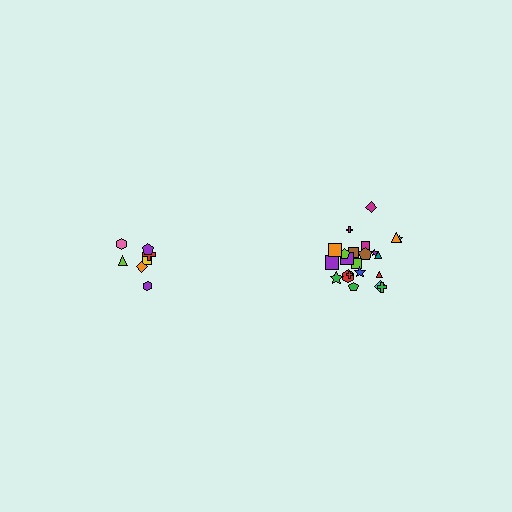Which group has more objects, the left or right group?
The right group.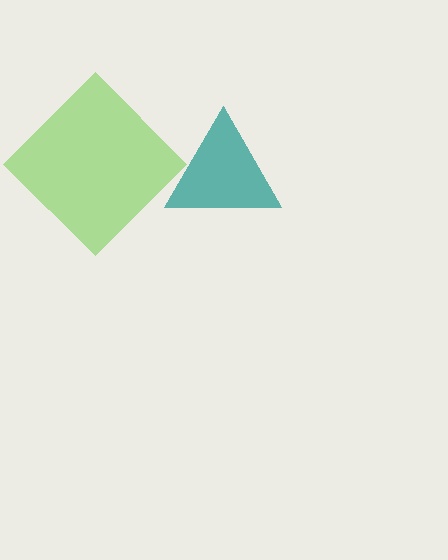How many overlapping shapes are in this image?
There are 2 overlapping shapes in the image.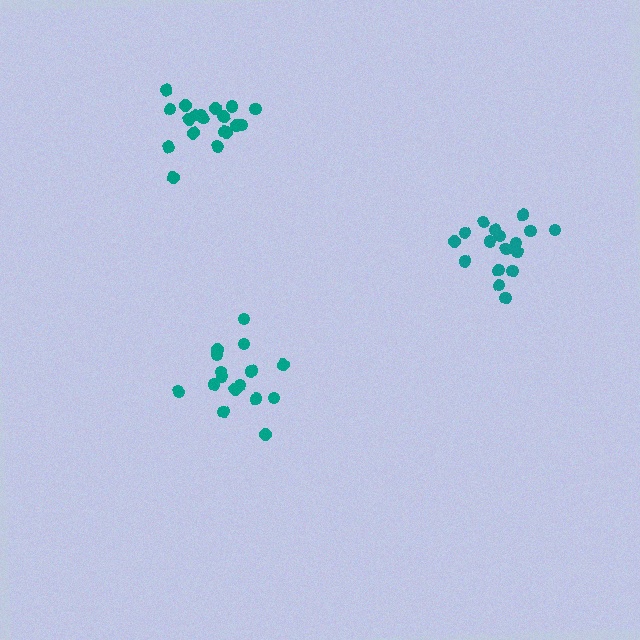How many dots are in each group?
Group 1: 17 dots, Group 2: 19 dots, Group 3: 17 dots (53 total).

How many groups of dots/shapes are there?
There are 3 groups.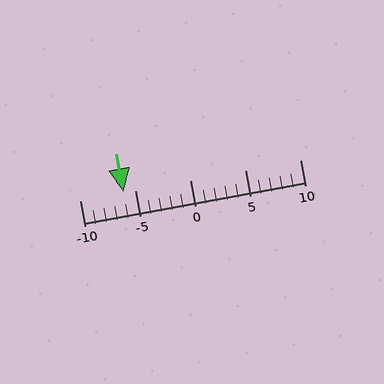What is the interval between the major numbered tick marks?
The major tick marks are spaced 5 units apart.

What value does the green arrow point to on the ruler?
The green arrow points to approximately -6.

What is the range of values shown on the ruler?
The ruler shows values from -10 to 10.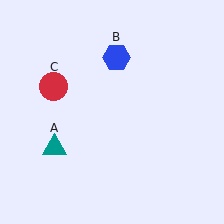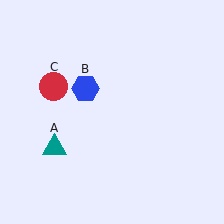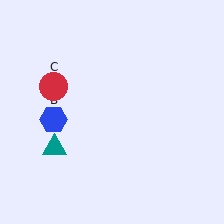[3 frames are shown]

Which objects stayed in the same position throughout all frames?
Teal triangle (object A) and red circle (object C) remained stationary.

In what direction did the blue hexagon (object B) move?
The blue hexagon (object B) moved down and to the left.